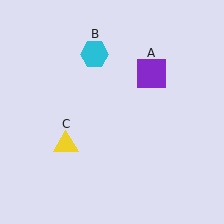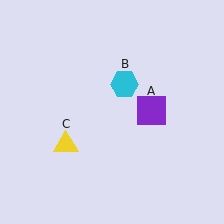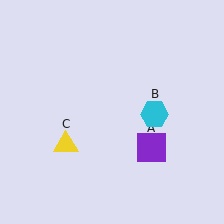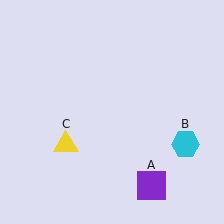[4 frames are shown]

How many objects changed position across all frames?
2 objects changed position: purple square (object A), cyan hexagon (object B).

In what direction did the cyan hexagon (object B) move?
The cyan hexagon (object B) moved down and to the right.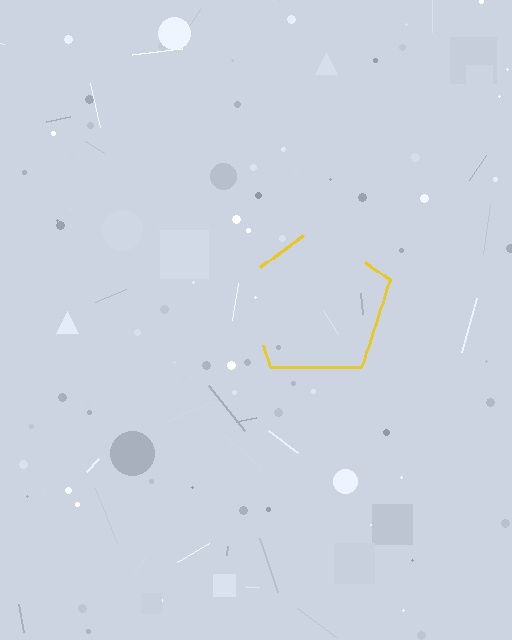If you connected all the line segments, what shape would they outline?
They would outline a pentagon.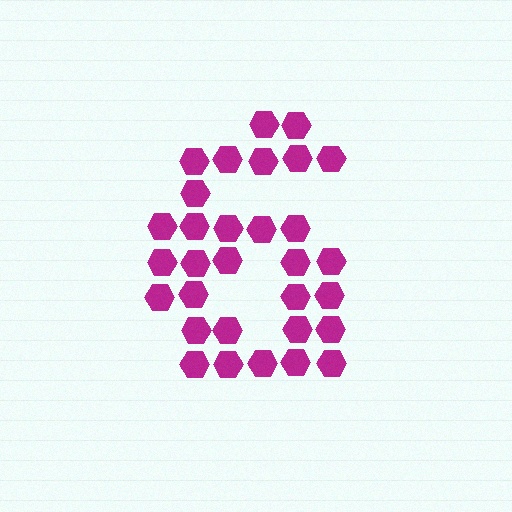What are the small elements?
The small elements are hexagons.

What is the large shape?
The large shape is the digit 6.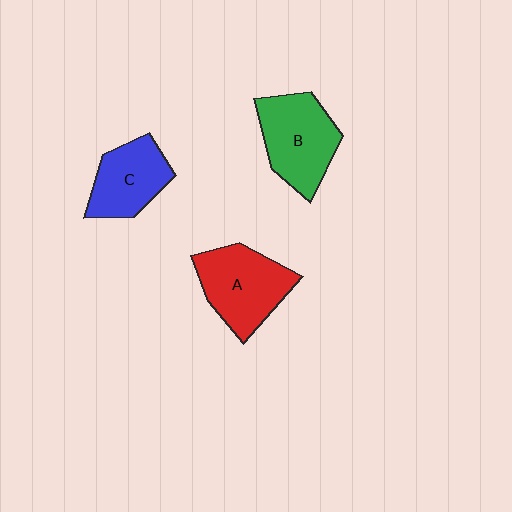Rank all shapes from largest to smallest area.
From largest to smallest: A (red), B (green), C (blue).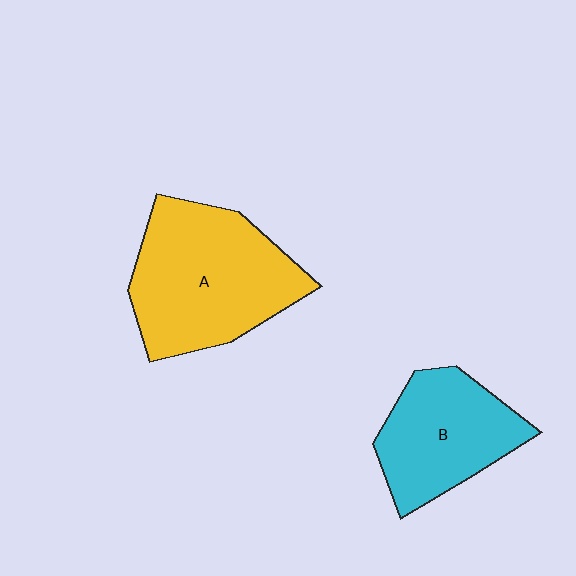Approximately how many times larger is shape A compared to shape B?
Approximately 1.4 times.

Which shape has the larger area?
Shape A (yellow).